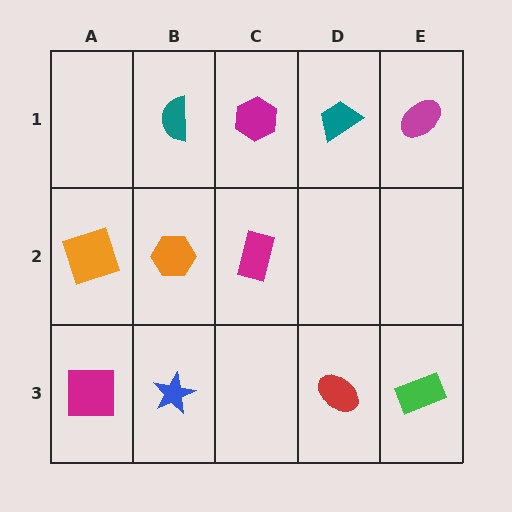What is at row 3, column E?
A green rectangle.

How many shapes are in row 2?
3 shapes.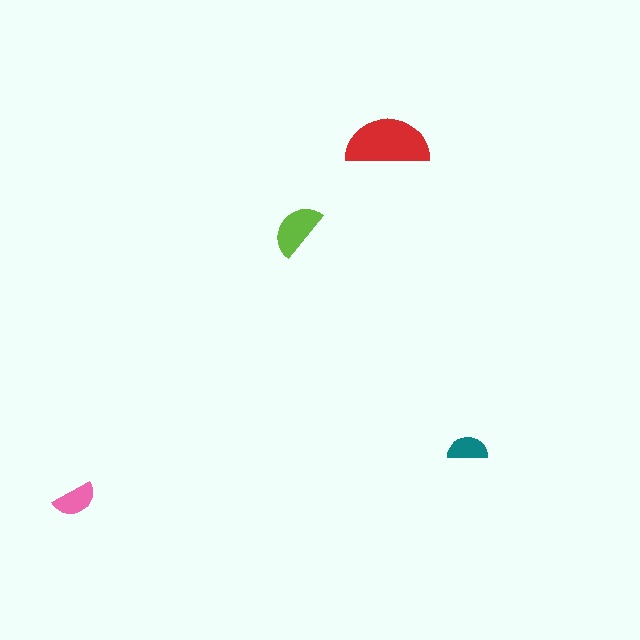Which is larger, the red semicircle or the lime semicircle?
The red one.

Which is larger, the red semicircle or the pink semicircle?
The red one.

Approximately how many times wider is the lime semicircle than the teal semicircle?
About 1.5 times wider.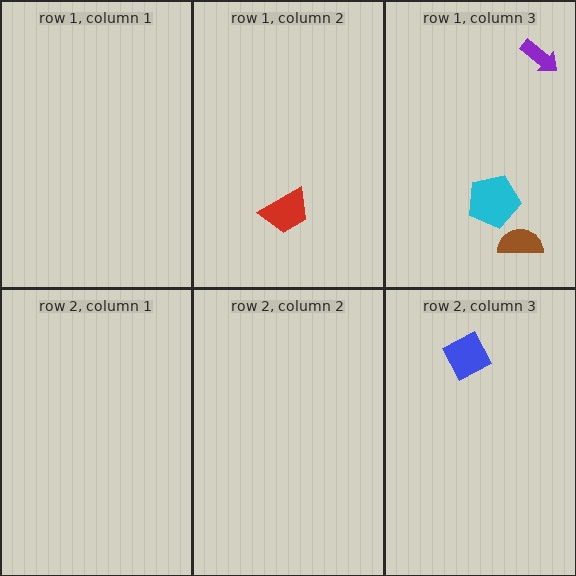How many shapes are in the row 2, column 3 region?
1.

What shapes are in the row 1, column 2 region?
The red trapezoid.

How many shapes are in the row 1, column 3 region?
3.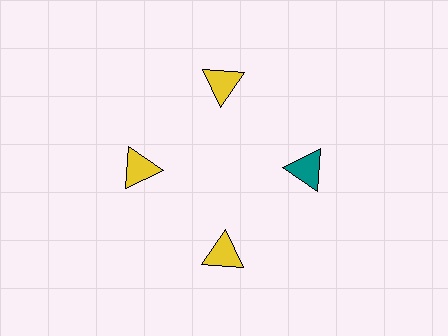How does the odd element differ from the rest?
It has a different color: teal instead of yellow.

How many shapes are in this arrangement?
There are 4 shapes arranged in a ring pattern.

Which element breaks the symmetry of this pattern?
The teal triangle at roughly the 3 o'clock position breaks the symmetry. All other shapes are yellow triangles.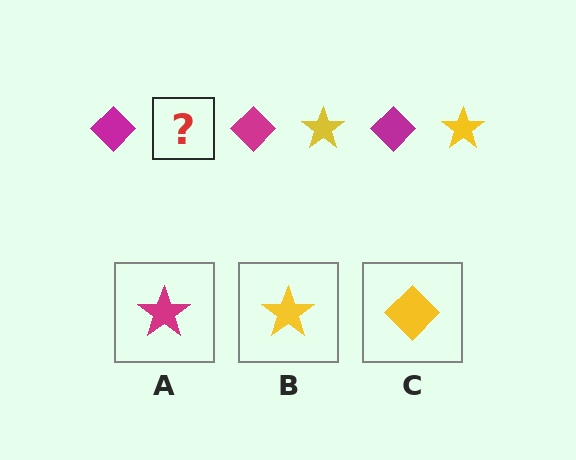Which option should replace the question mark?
Option B.